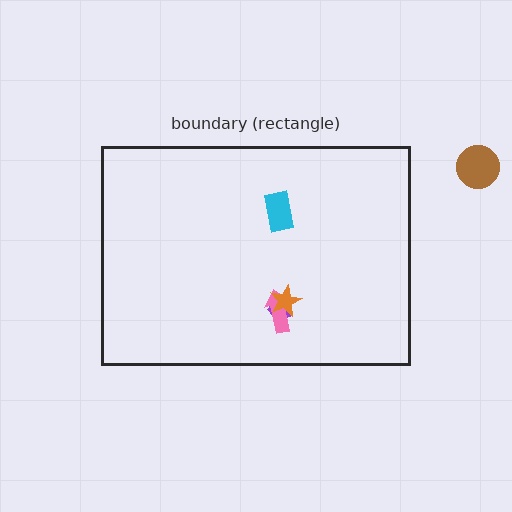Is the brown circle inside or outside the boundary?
Outside.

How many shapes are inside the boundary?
4 inside, 1 outside.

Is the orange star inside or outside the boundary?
Inside.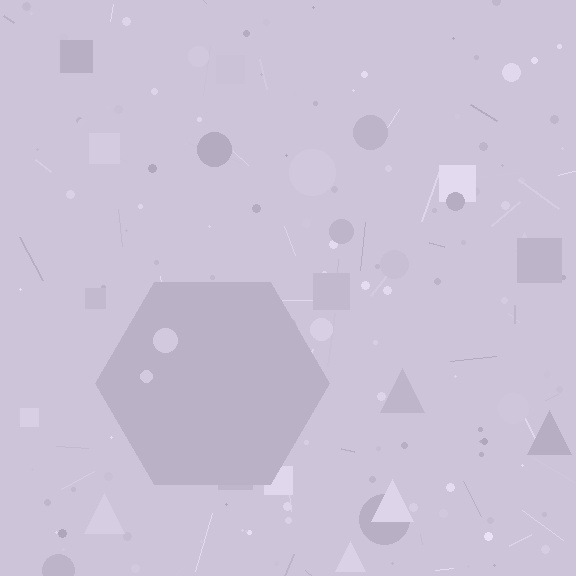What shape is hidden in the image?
A hexagon is hidden in the image.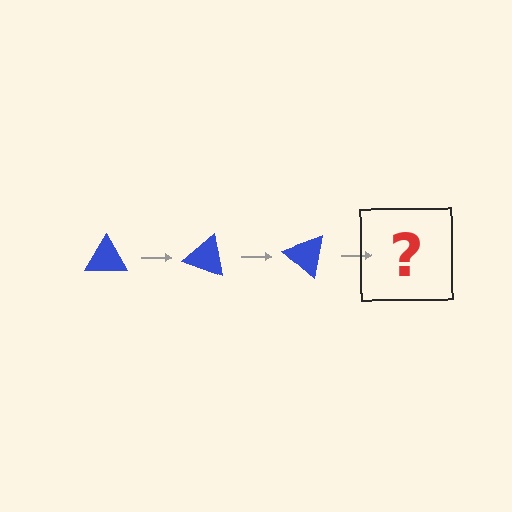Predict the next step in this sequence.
The next step is a blue triangle rotated 60 degrees.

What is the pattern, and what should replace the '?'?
The pattern is that the triangle rotates 20 degrees each step. The '?' should be a blue triangle rotated 60 degrees.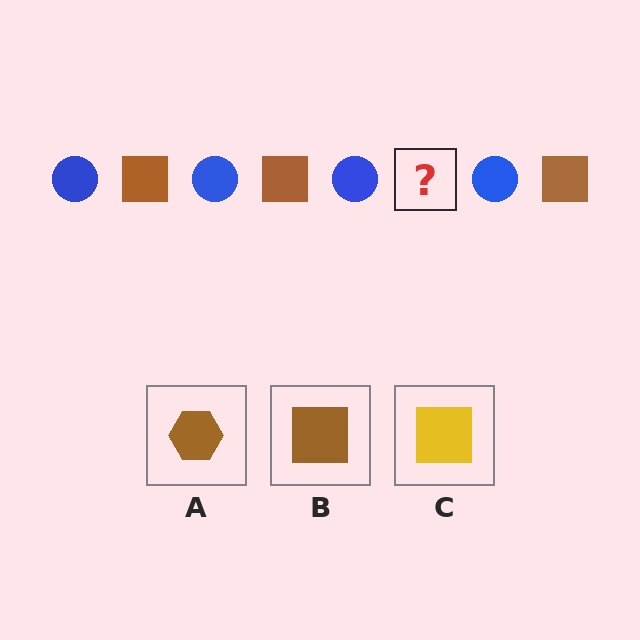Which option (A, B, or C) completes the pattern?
B.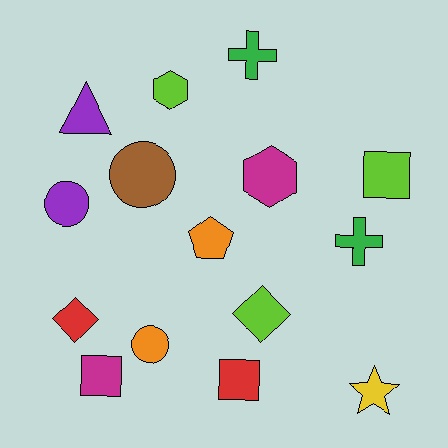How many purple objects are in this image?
There are 2 purple objects.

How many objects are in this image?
There are 15 objects.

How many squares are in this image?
There are 3 squares.